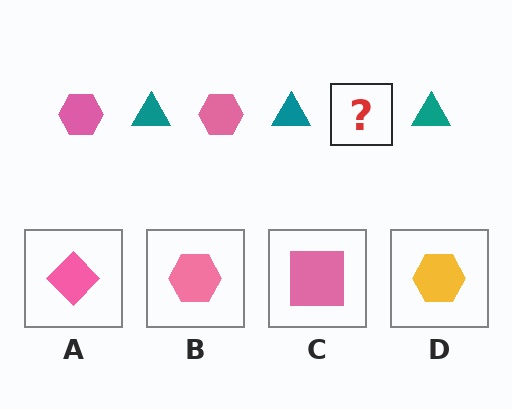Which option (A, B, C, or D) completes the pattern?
B.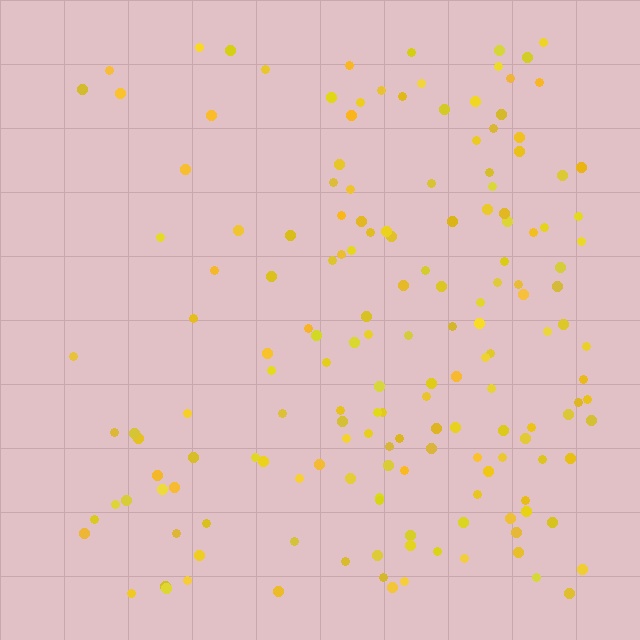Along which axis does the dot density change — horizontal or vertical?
Horizontal.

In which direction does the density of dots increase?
From left to right, with the right side densest.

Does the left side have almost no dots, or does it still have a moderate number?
Still a moderate number, just noticeably fewer than the right.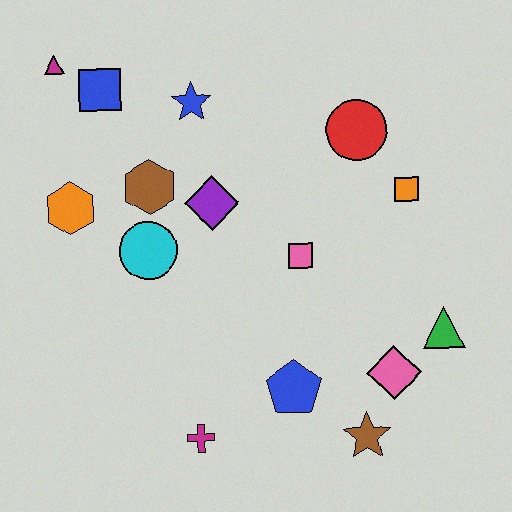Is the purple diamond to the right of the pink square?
No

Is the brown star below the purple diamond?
Yes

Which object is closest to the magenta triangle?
The blue square is closest to the magenta triangle.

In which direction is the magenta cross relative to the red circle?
The magenta cross is below the red circle.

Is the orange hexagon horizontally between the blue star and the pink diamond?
No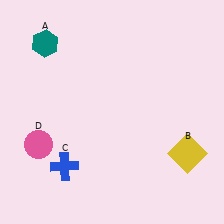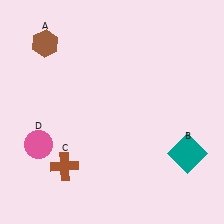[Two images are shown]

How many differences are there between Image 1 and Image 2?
There are 3 differences between the two images.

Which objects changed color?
A changed from teal to brown. B changed from yellow to teal. C changed from blue to brown.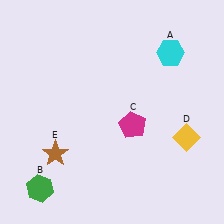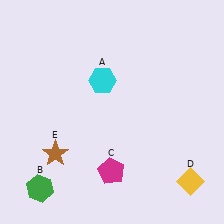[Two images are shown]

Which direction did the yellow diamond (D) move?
The yellow diamond (D) moved down.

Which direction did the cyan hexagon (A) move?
The cyan hexagon (A) moved left.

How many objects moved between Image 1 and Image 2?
3 objects moved between the two images.